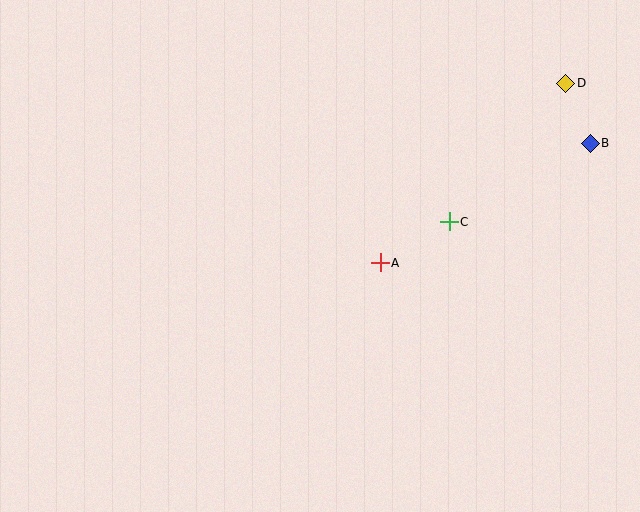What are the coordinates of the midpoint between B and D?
The midpoint between B and D is at (578, 113).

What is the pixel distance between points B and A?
The distance between B and A is 242 pixels.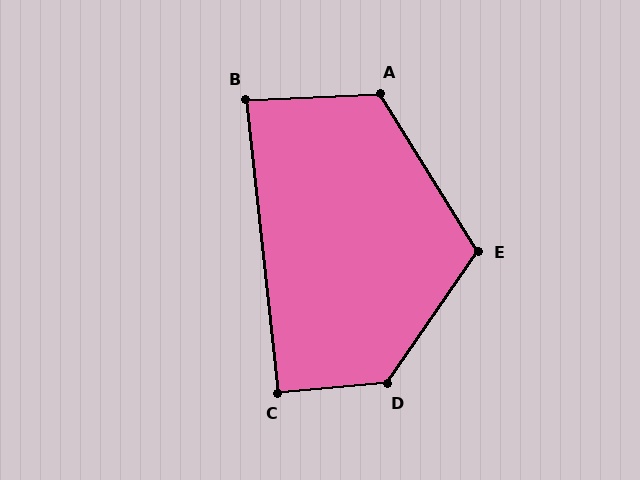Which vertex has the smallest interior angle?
B, at approximately 87 degrees.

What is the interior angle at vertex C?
Approximately 92 degrees (approximately right).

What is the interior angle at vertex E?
Approximately 114 degrees (obtuse).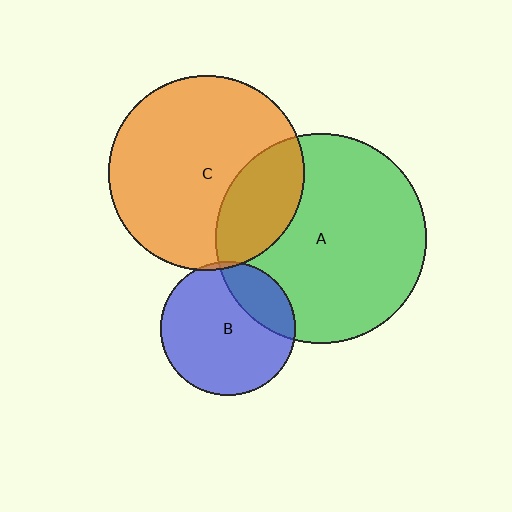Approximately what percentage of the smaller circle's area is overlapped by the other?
Approximately 25%.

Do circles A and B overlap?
Yes.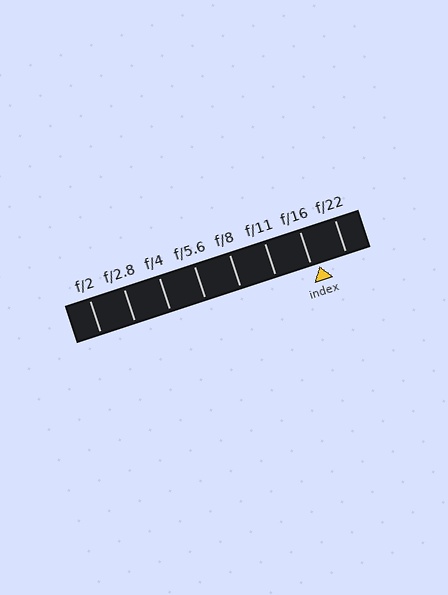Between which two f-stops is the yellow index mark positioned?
The index mark is between f/16 and f/22.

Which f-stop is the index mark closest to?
The index mark is closest to f/16.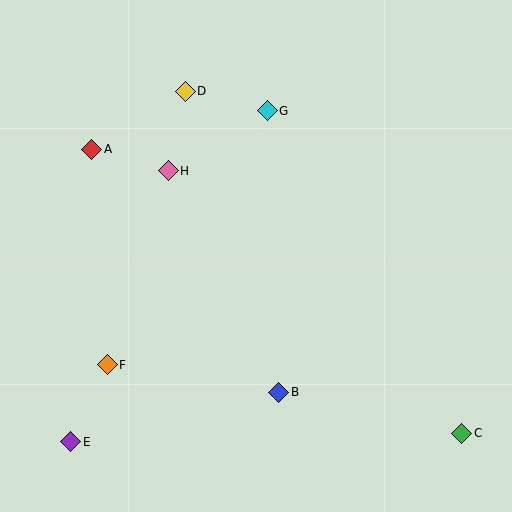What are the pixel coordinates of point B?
Point B is at (279, 392).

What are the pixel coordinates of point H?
Point H is at (168, 171).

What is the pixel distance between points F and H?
The distance between F and H is 203 pixels.